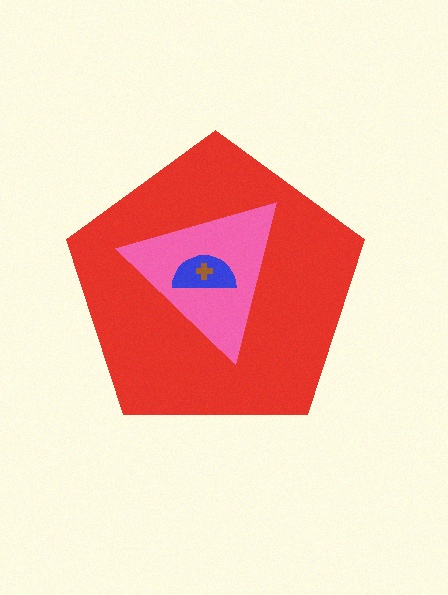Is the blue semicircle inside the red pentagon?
Yes.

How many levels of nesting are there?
4.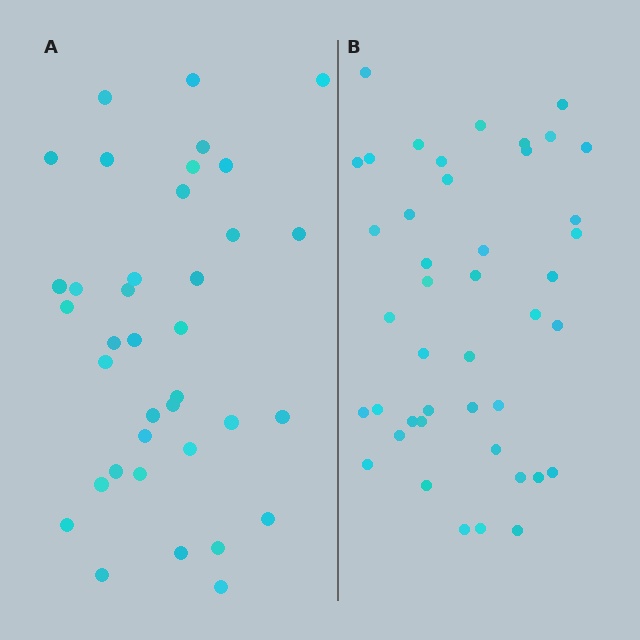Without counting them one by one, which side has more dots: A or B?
Region B (the right region) has more dots.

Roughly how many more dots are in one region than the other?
Region B has about 6 more dots than region A.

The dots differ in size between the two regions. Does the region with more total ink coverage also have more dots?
No. Region A has more total ink coverage because its dots are larger, but region B actually contains more individual dots. Total area can be misleading — the number of items is what matters here.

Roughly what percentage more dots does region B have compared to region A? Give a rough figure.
About 15% more.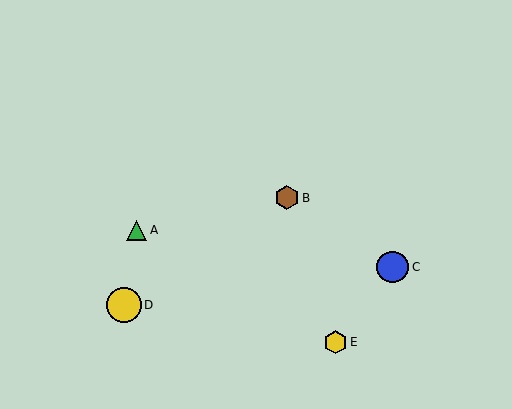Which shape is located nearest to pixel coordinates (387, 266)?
The blue circle (labeled C) at (393, 267) is nearest to that location.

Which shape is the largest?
The yellow circle (labeled D) is the largest.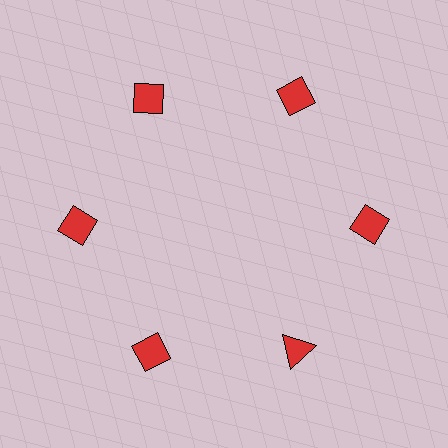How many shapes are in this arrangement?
There are 6 shapes arranged in a ring pattern.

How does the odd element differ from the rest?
It has a different shape: triangle instead of diamond.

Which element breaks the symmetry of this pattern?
The red triangle at roughly the 5 o'clock position breaks the symmetry. All other shapes are red diamonds.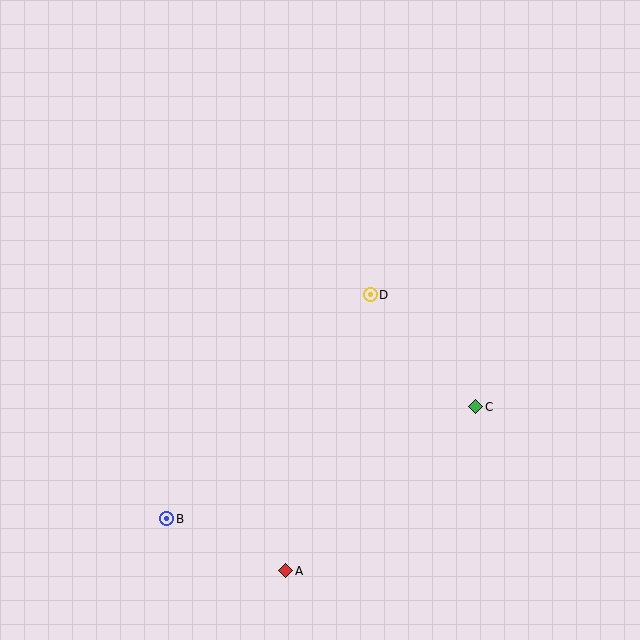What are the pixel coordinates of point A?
Point A is at (286, 571).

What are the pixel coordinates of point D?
Point D is at (370, 295).